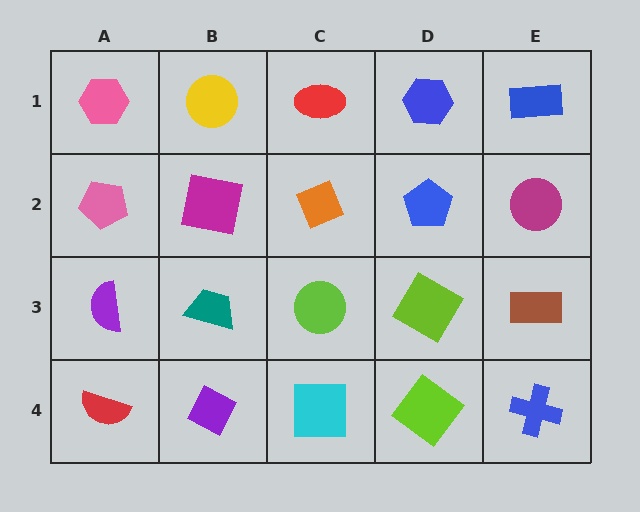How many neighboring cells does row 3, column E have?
3.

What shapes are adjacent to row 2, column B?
A yellow circle (row 1, column B), a teal trapezoid (row 3, column B), a pink pentagon (row 2, column A), an orange diamond (row 2, column C).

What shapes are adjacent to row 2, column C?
A red ellipse (row 1, column C), a lime circle (row 3, column C), a magenta square (row 2, column B), a blue pentagon (row 2, column D).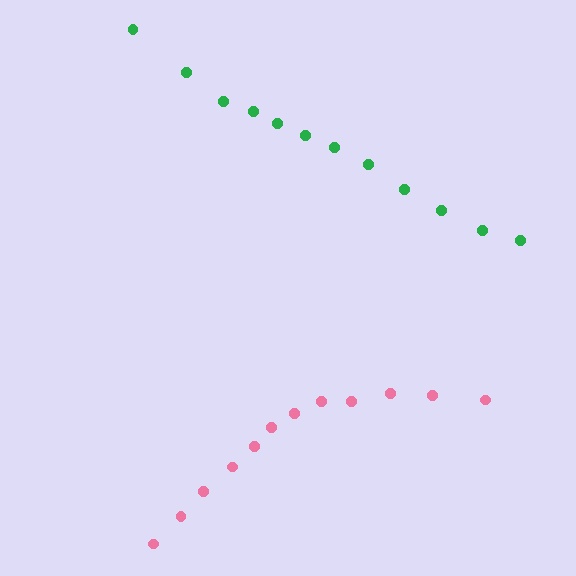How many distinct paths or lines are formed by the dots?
There are 2 distinct paths.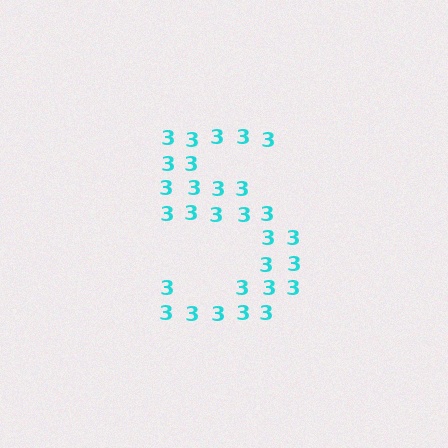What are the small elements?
The small elements are digit 3's.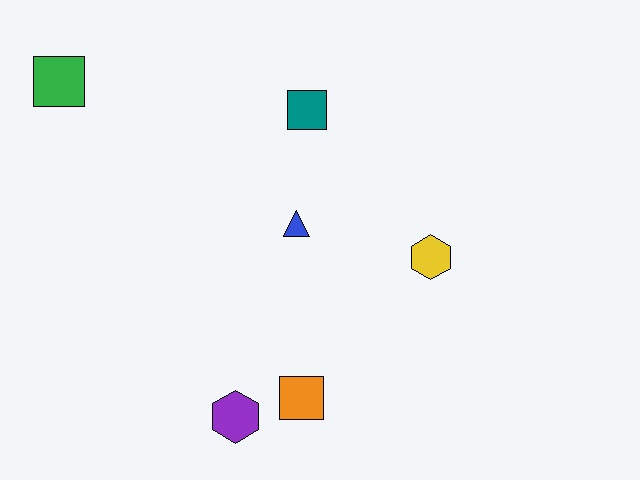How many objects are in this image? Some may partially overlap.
There are 6 objects.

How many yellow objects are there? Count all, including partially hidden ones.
There is 1 yellow object.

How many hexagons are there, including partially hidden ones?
There are 2 hexagons.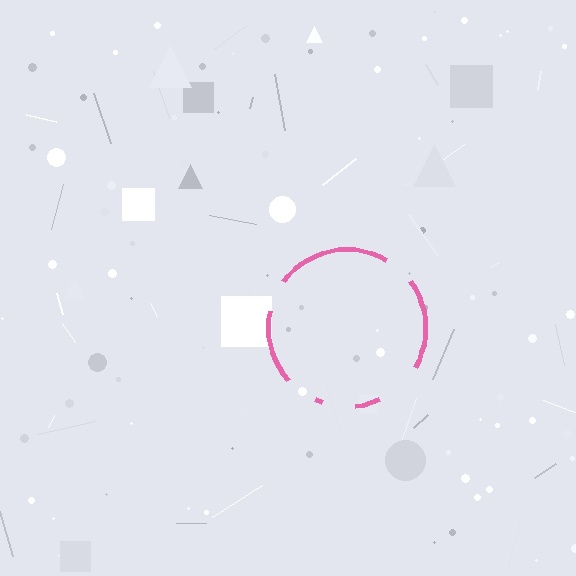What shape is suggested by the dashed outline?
The dashed outline suggests a circle.